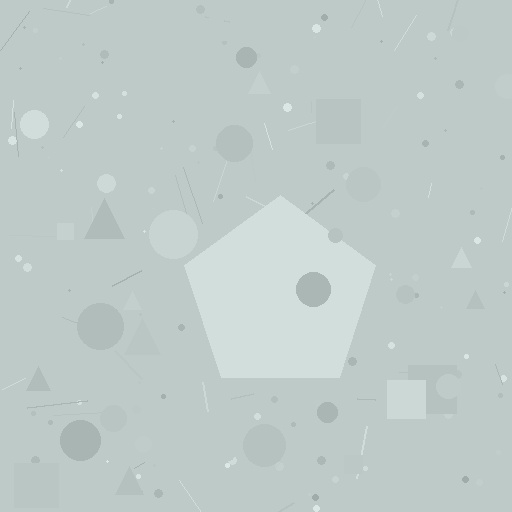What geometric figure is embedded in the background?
A pentagon is embedded in the background.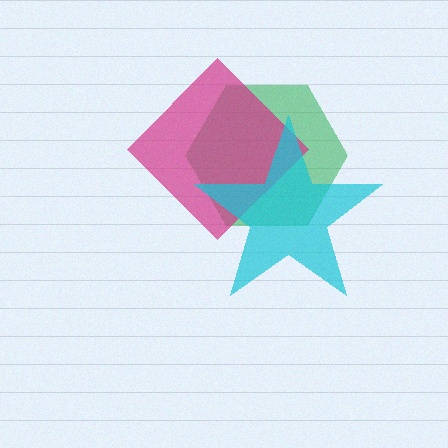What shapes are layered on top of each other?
The layered shapes are: a green hexagon, a magenta diamond, a cyan star.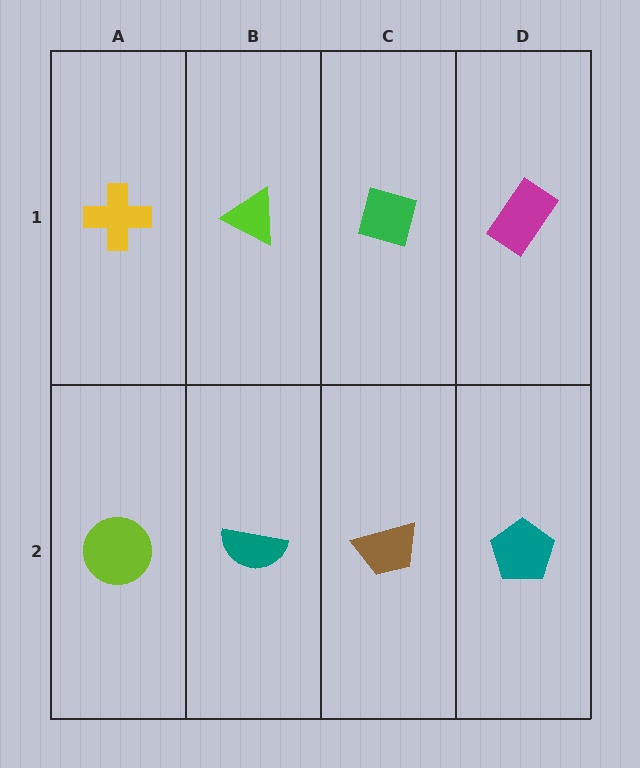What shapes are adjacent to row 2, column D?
A magenta rectangle (row 1, column D), a brown trapezoid (row 2, column C).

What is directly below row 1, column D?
A teal pentagon.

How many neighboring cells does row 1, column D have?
2.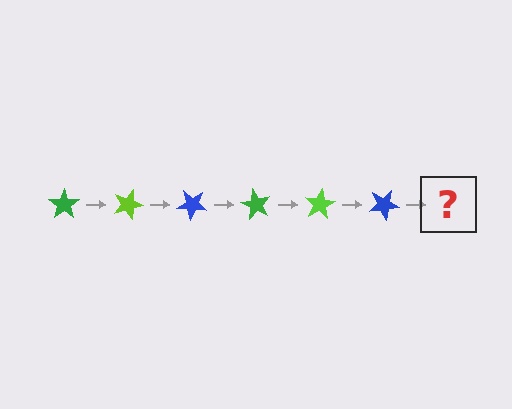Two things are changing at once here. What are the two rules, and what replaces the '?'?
The two rules are that it rotates 20 degrees each step and the color cycles through green, lime, and blue. The '?' should be a green star, rotated 120 degrees from the start.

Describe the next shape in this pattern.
It should be a green star, rotated 120 degrees from the start.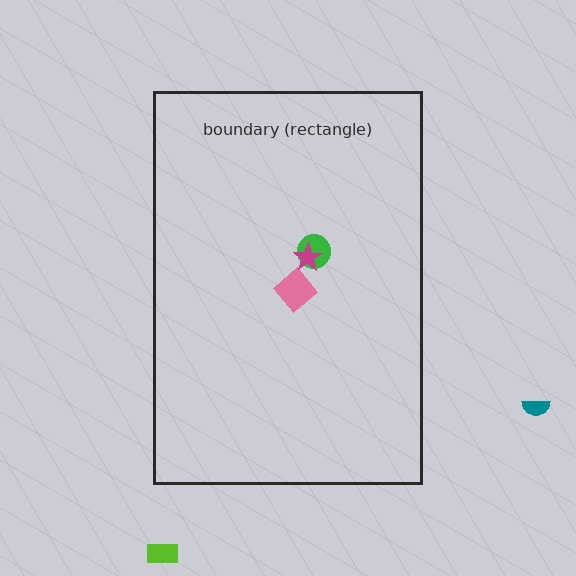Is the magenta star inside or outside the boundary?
Inside.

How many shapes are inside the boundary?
3 inside, 2 outside.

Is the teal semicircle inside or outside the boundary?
Outside.